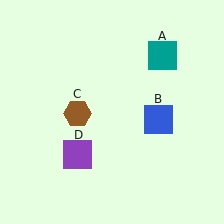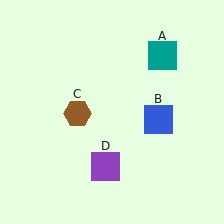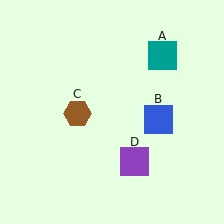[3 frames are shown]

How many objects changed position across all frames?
1 object changed position: purple square (object D).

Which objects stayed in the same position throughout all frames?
Teal square (object A) and blue square (object B) and brown hexagon (object C) remained stationary.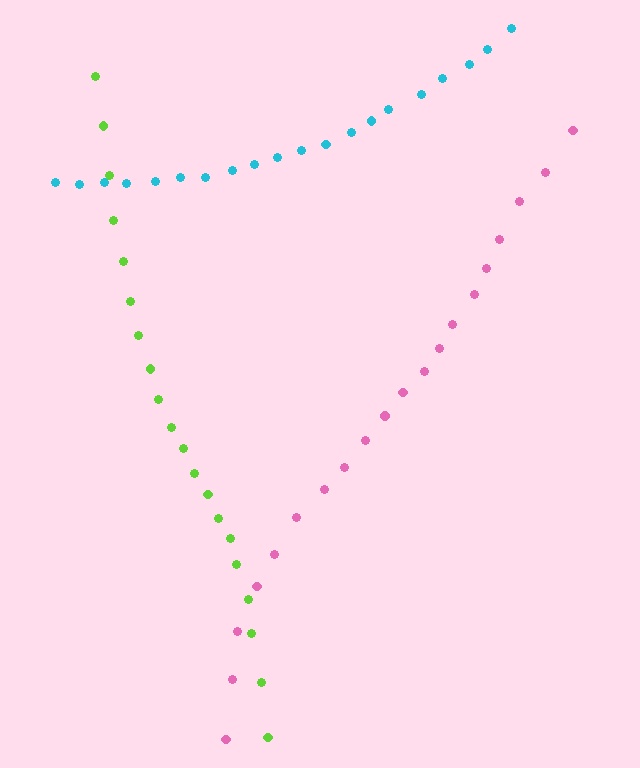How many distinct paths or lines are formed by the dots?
There are 3 distinct paths.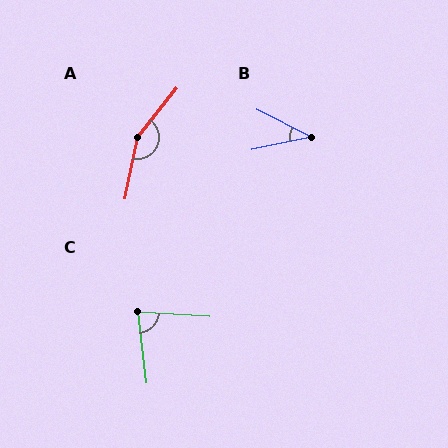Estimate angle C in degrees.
Approximately 80 degrees.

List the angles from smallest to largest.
B (39°), C (80°), A (154°).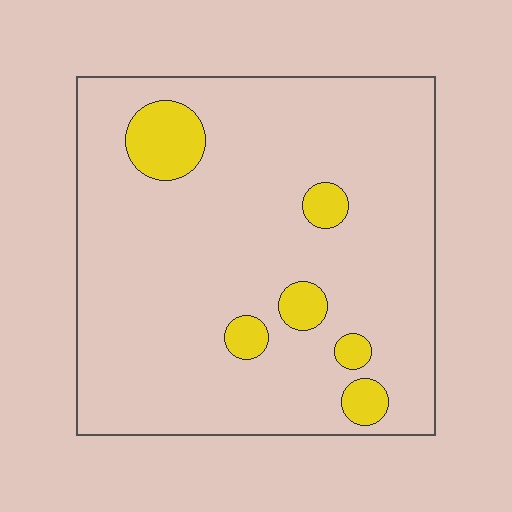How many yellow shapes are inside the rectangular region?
6.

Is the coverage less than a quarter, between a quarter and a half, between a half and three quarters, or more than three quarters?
Less than a quarter.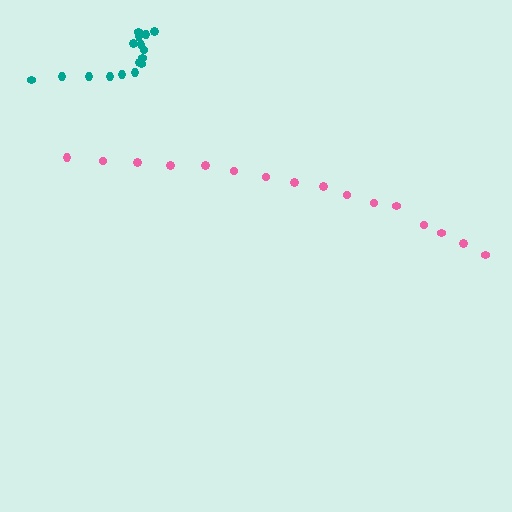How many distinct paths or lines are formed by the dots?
There are 2 distinct paths.